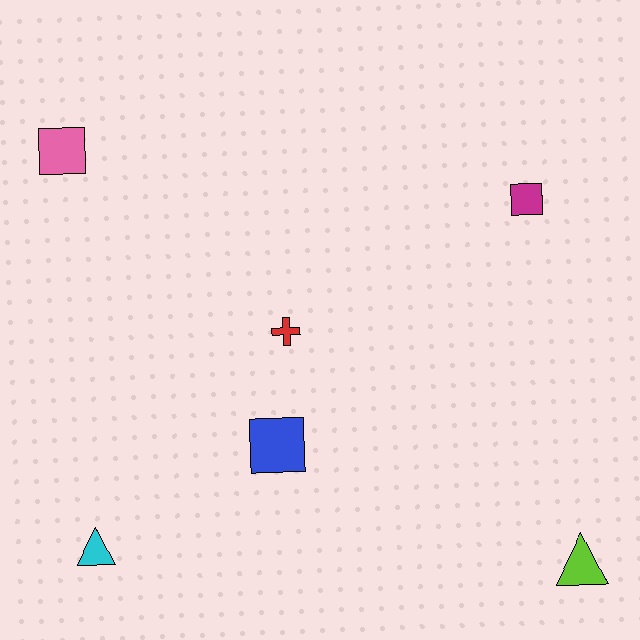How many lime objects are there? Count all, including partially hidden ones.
There is 1 lime object.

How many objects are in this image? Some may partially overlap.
There are 6 objects.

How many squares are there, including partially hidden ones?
There are 3 squares.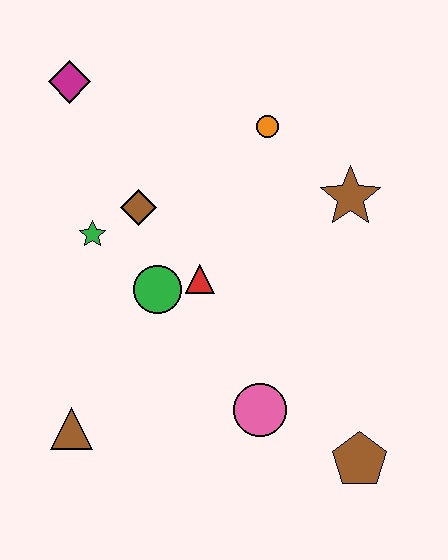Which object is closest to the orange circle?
The brown star is closest to the orange circle.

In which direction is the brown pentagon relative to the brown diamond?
The brown pentagon is below the brown diamond.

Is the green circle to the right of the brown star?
No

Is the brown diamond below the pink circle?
No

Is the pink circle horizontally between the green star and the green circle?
No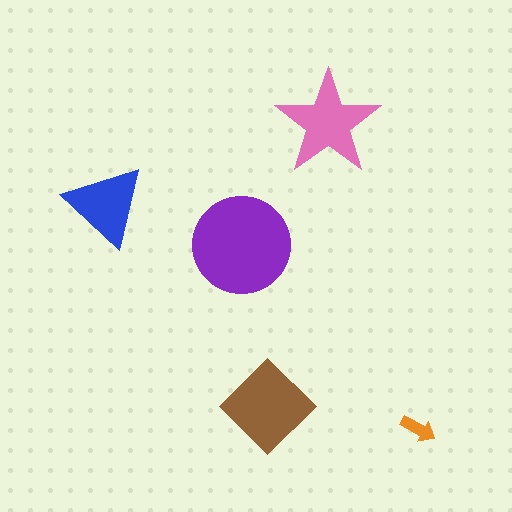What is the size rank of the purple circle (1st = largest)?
1st.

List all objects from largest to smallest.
The purple circle, the brown diamond, the pink star, the blue triangle, the orange arrow.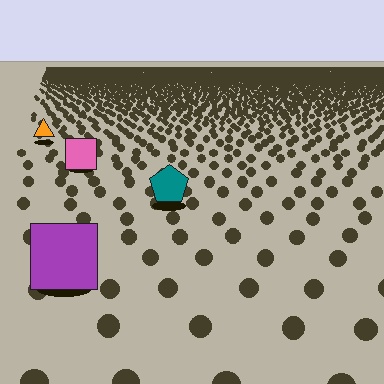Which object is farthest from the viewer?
The orange triangle is farthest from the viewer. It appears smaller and the ground texture around it is denser.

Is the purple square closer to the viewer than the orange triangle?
Yes. The purple square is closer — you can tell from the texture gradient: the ground texture is coarser near it.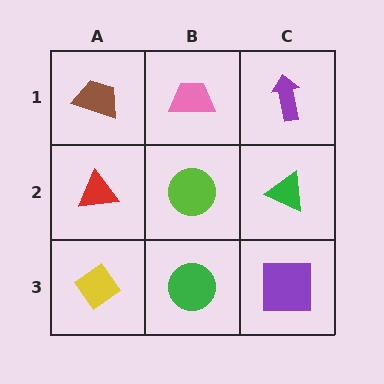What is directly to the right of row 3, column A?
A green circle.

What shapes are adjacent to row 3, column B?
A lime circle (row 2, column B), a yellow diamond (row 3, column A), a purple square (row 3, column C).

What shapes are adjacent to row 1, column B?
A lime circle (row 2, column B), a brown trapezoid (row 1, column A), a purple arrow (row 1, column C).